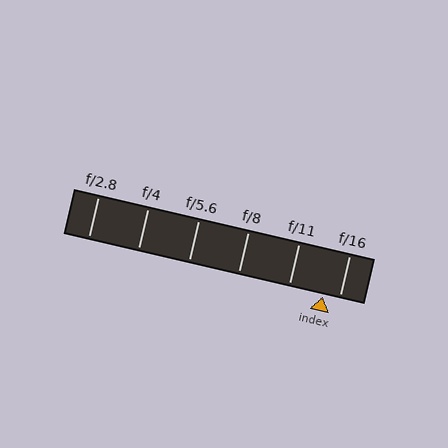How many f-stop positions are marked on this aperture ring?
There are 6 f-stop positions marked.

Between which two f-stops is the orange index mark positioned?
The index mark is between f/11 and f/16.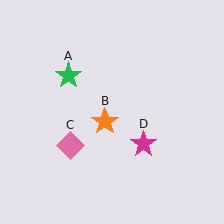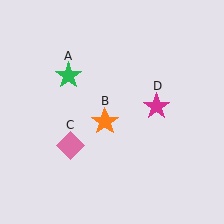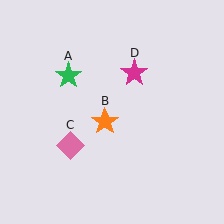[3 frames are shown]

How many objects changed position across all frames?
1 object changed position: magenta star (object D).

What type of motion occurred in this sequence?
The magenta star (object D) rotated counterclockwise around the center of the scene.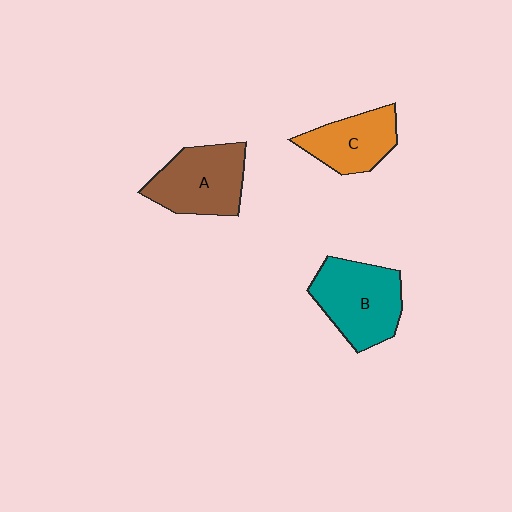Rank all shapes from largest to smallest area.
From largest to smallest: B (teal), A (brown), C (orange).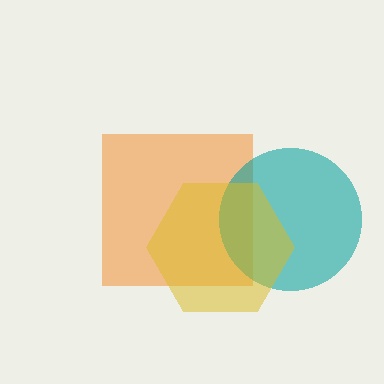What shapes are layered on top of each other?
The layered shapes are: an orange square, a teal circle, a yellow hexagon.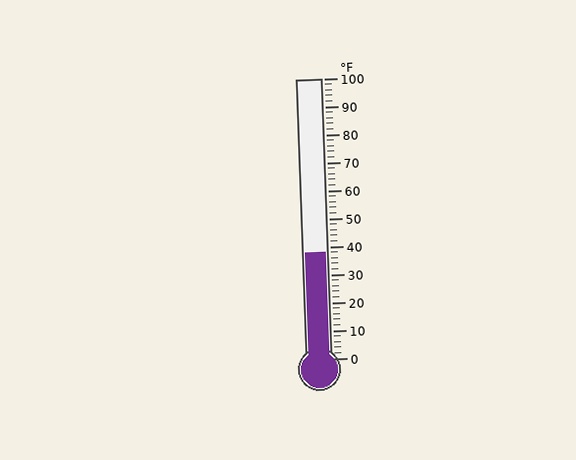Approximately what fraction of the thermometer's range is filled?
The thermometer is filled to approximately 40% of its range.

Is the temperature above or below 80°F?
The temperature is below 80°F.